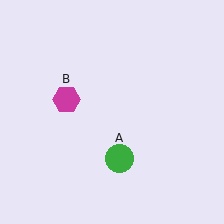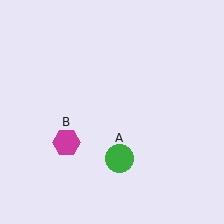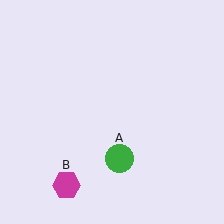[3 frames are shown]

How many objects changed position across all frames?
1 object changed position: magenta hexagon (object B).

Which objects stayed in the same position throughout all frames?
Green circle (object A) remained stationary.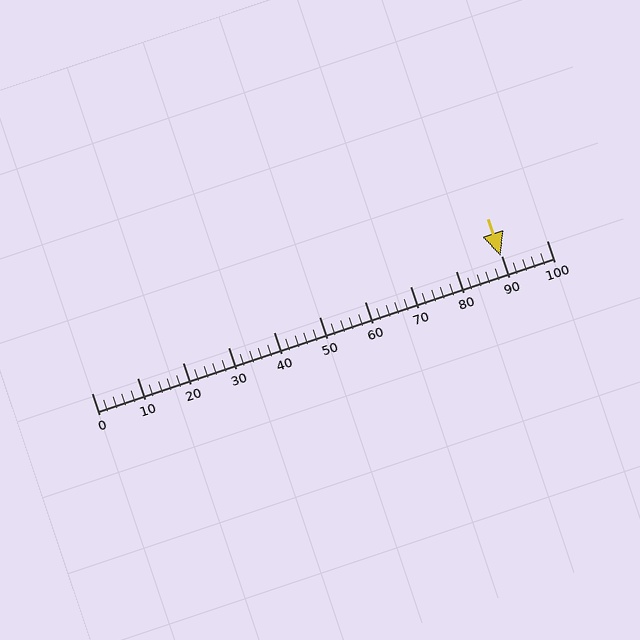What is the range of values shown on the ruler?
The ruler shows values from 0 to 100.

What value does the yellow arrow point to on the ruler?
The yellow arrow points to approximately 90.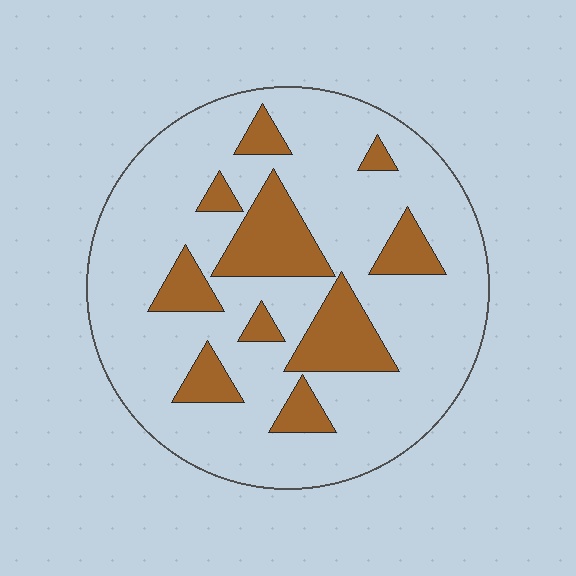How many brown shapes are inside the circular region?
10.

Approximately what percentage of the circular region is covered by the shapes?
Approximately 20%.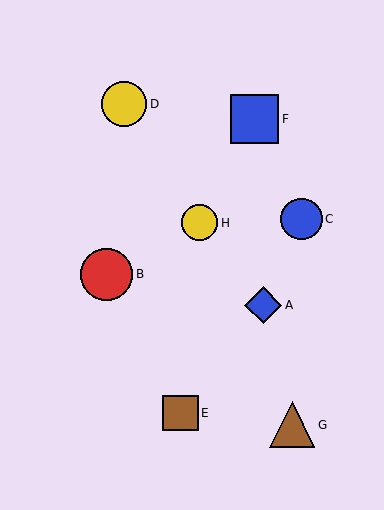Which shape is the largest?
The red circle (labeled B) is the largest.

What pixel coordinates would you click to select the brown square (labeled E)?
Click at (181, 413) to select the brown square E.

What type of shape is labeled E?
Shape E is a brown square.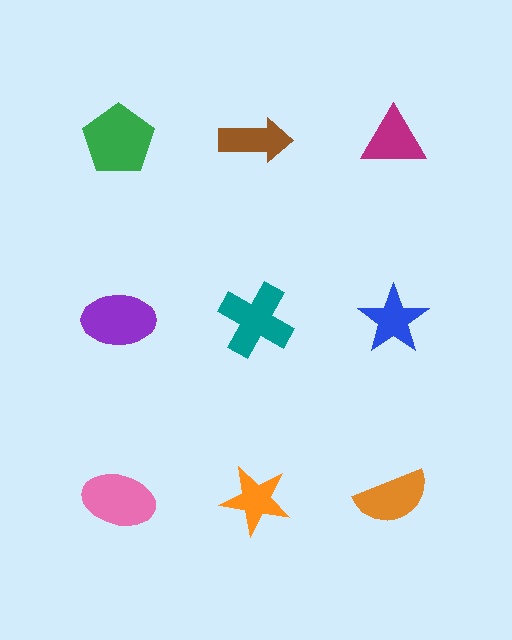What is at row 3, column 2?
An orange star.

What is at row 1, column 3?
A magenta triangle.